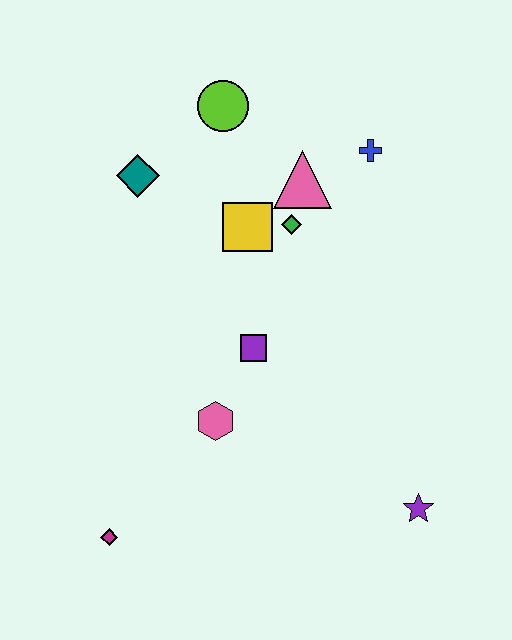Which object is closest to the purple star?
The pink hexagon is closest to the purple star.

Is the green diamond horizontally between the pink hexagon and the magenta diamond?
No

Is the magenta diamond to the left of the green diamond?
Yes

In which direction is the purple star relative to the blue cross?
The purple star is below the blue cross.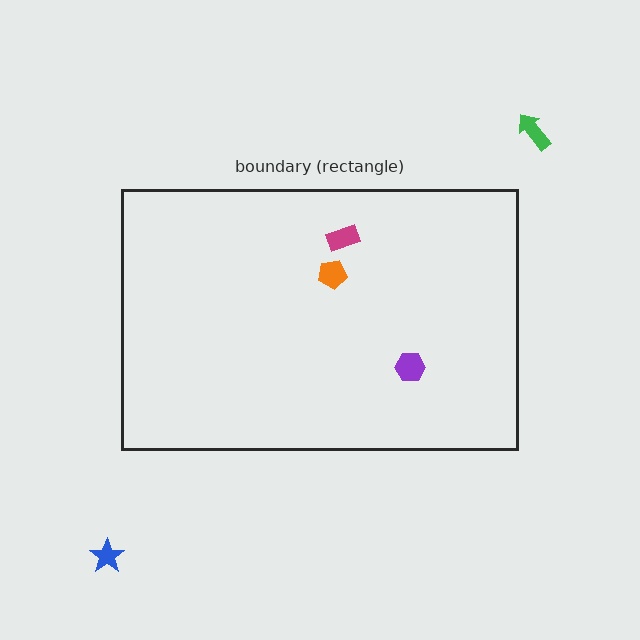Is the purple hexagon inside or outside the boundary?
Inside.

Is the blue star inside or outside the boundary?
Outside.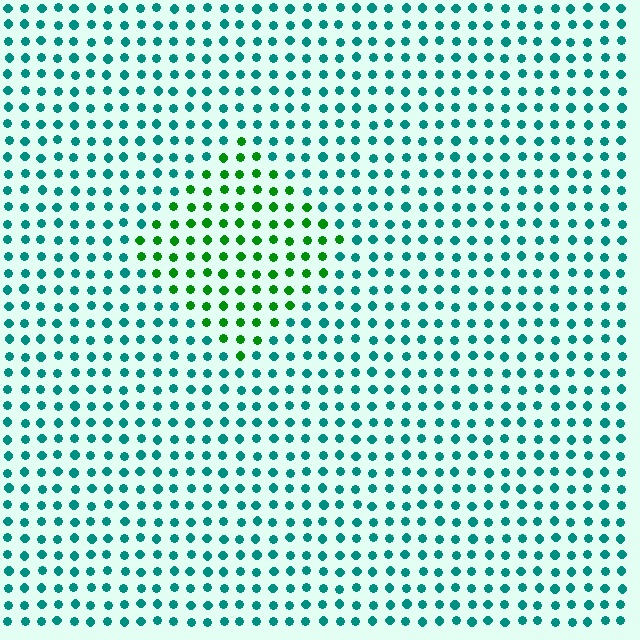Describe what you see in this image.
The image is filled with small teal elements in a uniform arrangement. A diamond-shaped region is visible where the elements are tinted to a slightly different hue, forming a subtle color boundary.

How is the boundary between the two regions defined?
The boundary is defined purely by a slight shift in hue (about 49 degrees). Spacing, size, and orientation are identical on both sides.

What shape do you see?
I see a diamond.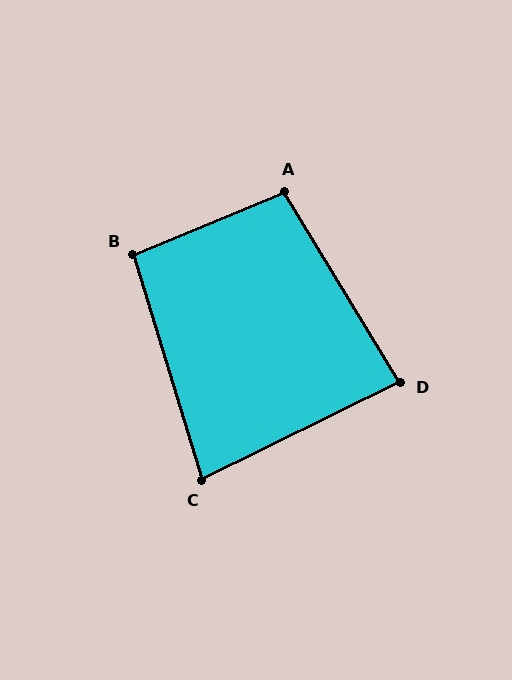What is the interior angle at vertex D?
Approximately 85 degrees (acute).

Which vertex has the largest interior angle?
A, at approximately 99 degrees.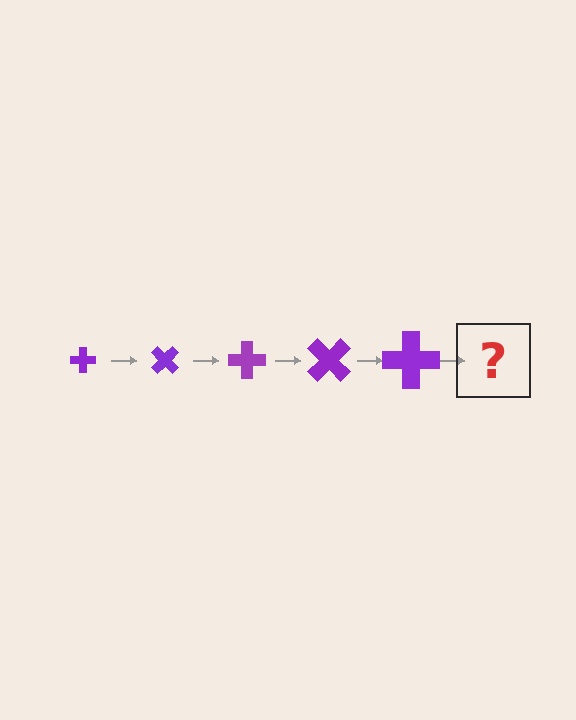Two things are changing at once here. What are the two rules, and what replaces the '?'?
The two rules are that the cross grows larger each step and it rotates 45 degrees each step. The '?' should be a cross, larger than the previous one and rotated 225 degrees from the start.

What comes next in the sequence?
The next element should be a cross, larger than the previous one and rotated 225 degrees from the start.